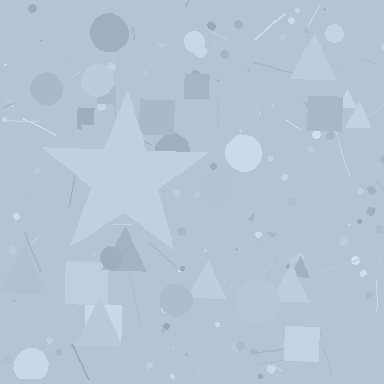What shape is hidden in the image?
A star is hidden in the image.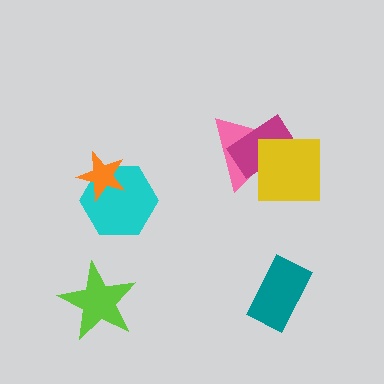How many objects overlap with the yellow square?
2 objects overlap with the yellow square.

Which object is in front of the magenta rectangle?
The yellow square is in front of the magenta rectangle.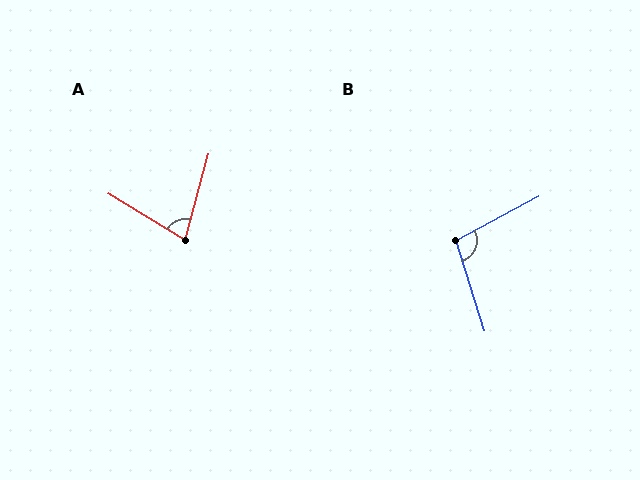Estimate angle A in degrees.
Approximately 74 degrees.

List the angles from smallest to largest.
A (74°), B (100°).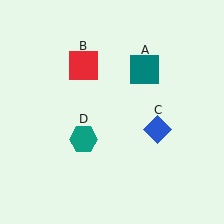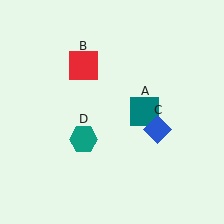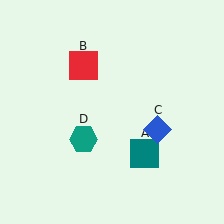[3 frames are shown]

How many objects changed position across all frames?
1 object changed position: teal square (object A).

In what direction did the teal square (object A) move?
The teal square (object A) moved down.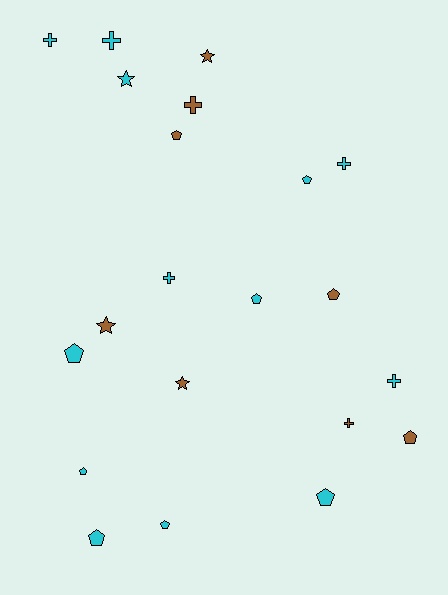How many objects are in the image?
There are 21 objects.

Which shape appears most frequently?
Pentagon, with 10 objects.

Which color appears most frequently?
Cyan, with 13 objects.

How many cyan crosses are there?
There are 5 cyan crosses.